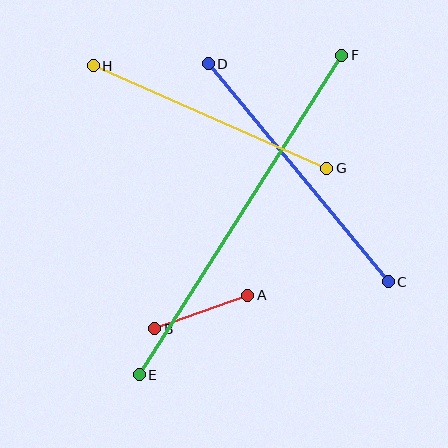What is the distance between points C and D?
The distance is approximately 283 pixels.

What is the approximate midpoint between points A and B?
The midpoint is at approximately (201, 312) pixels.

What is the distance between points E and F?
The distance is approximately 379 pixels.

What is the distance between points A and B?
The distance is approximately 99 pixels.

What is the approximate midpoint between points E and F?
The midpoint is at approximately (241, 215) pixels.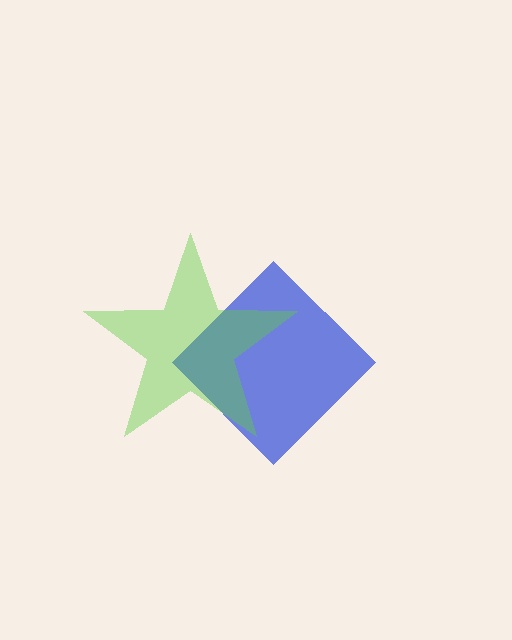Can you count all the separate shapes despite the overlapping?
Yes, there are 2 separate shapes.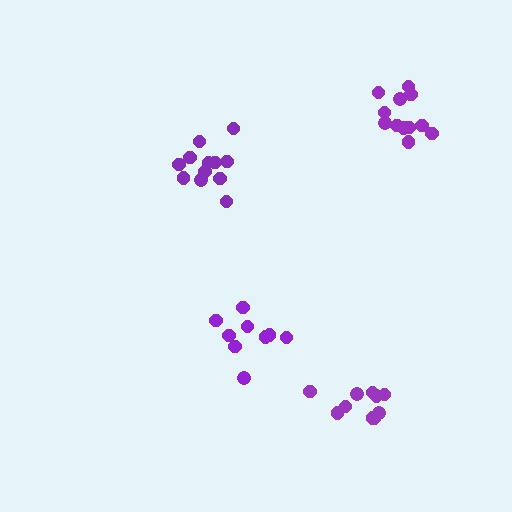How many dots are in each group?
Group 1: 12 dots, Group 2: 9 dots, Group 3: 10 dots, Group 4: 12 dots (43 total).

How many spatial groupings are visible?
There are 4 spatial groupings.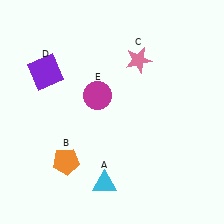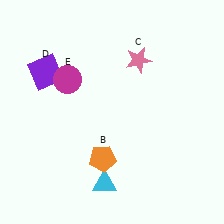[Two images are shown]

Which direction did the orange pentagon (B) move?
The orange pentagon (B) moved right.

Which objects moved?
The objects that moved are: the orange pentagon (B), the magenta circle (E).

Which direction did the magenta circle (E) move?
The magenta circle (E) moved left.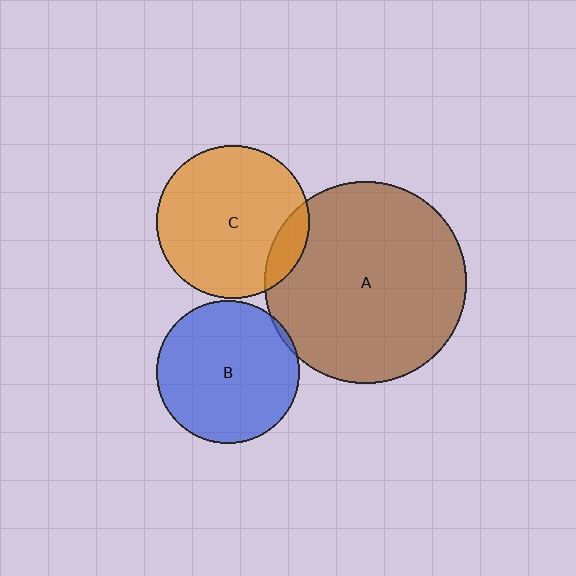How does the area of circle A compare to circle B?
Approximately 2.0 times.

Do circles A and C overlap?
Yes.